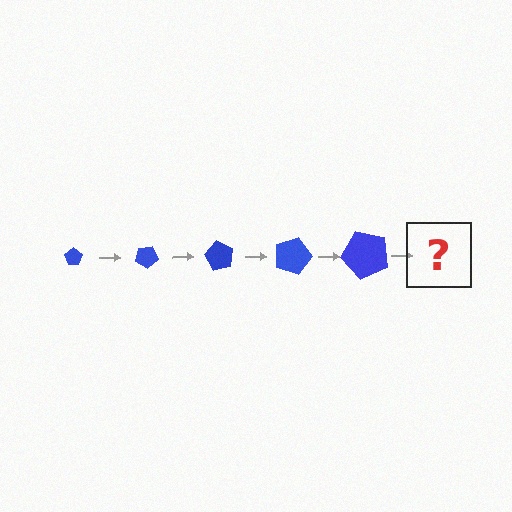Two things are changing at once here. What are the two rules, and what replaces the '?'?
The two rules are that the pentagon grows larger each step and it rotates 30 degrees each step. The '?' should be a pentagon, larger than the previous one and rotated 150 degrees from the start.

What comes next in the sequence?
The next element should be a pentagon, larger than the previous one and rotated 150 degrees from the start.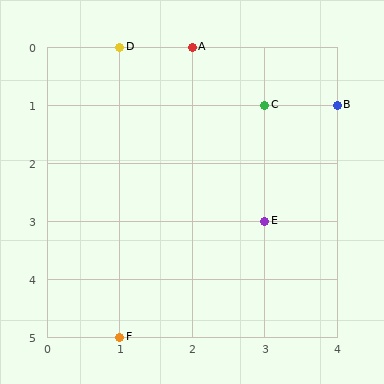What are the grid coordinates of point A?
Point A is at grid coordinates (2, 0).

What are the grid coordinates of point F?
Point F is at grid coordinates (1, 5).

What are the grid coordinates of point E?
Point E is at grid coordinates (3, 3).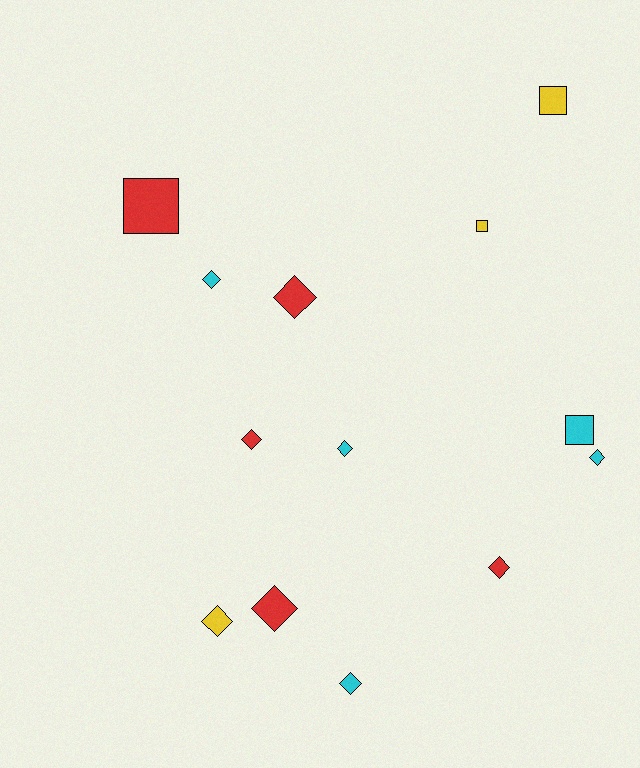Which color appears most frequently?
Cyan, with 5 objects.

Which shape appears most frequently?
Diamond, with 9 objects.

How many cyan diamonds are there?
There are 4 cyan diamonds.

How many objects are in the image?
There are 13 objects.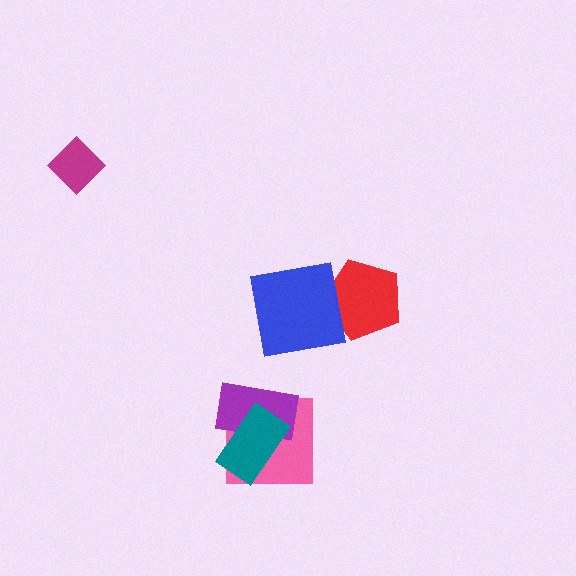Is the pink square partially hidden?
Yes, it is partially covered by another shape.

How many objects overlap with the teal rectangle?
2 objects overlap with the teal rectangle.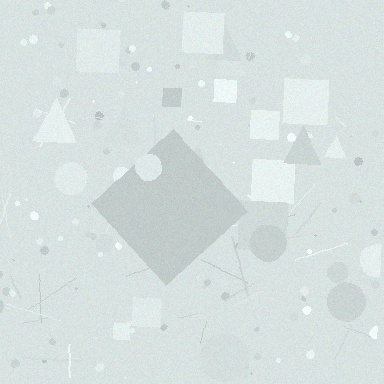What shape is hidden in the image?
A diamond is hidden in the image.